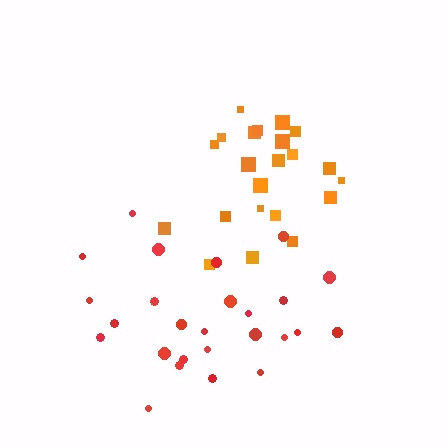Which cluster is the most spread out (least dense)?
Red.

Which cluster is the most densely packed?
Orange.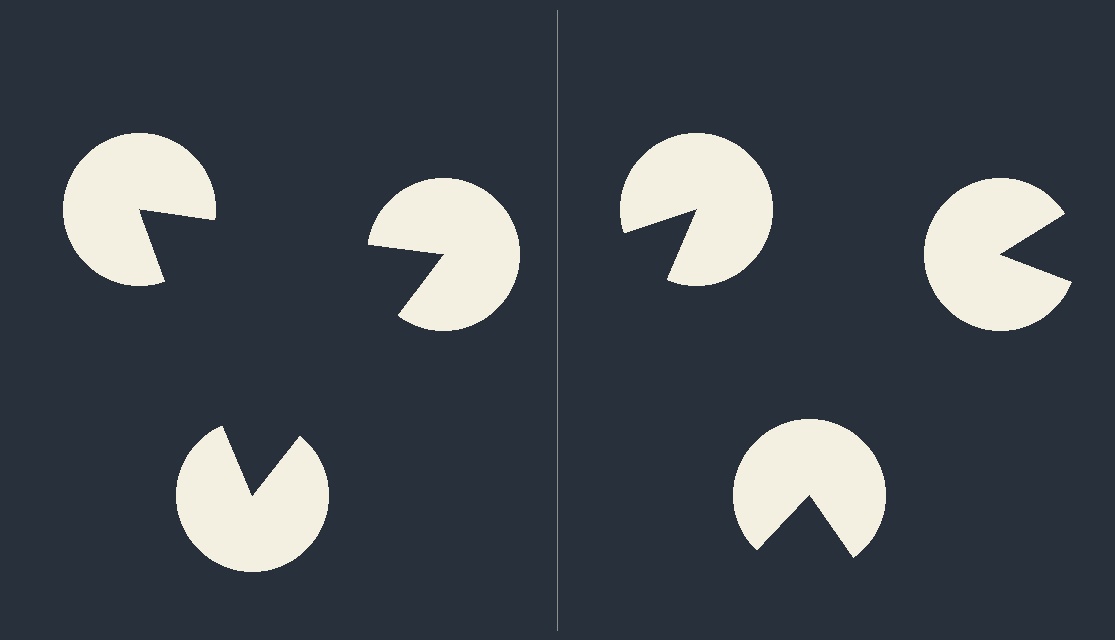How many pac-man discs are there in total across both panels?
6 — 3 on each side.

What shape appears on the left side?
An illusory triangle.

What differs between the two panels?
The pac-man discs are positioned identically on both sides; only the wedge orientations differ. On the left they align to a triangle; on the right they are misaligned.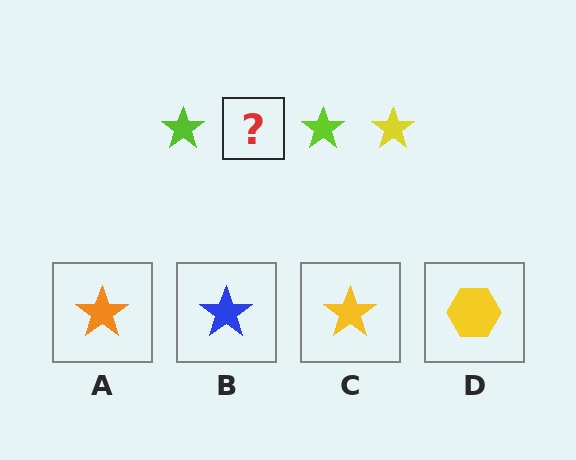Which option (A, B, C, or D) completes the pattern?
C.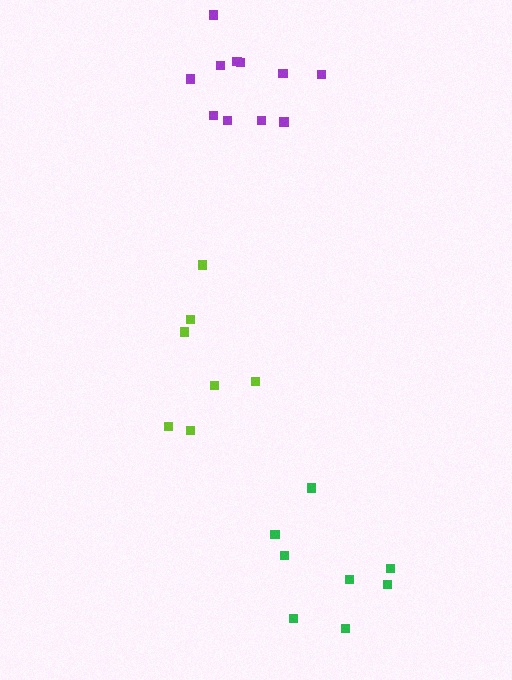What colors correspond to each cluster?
The clusters are colored: lime, green, purple.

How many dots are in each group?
Group 1: 7 dots, Group 2: 8 dots, Group 3: 11 dots (26 total).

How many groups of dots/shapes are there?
There are 3 groups.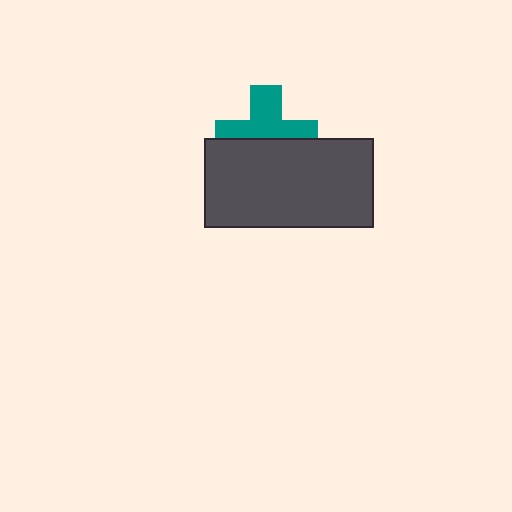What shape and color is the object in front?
The object in front is a dark gray rectangle.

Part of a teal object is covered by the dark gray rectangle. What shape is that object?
It is a cross.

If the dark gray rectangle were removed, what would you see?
You would see the complete teal cross.